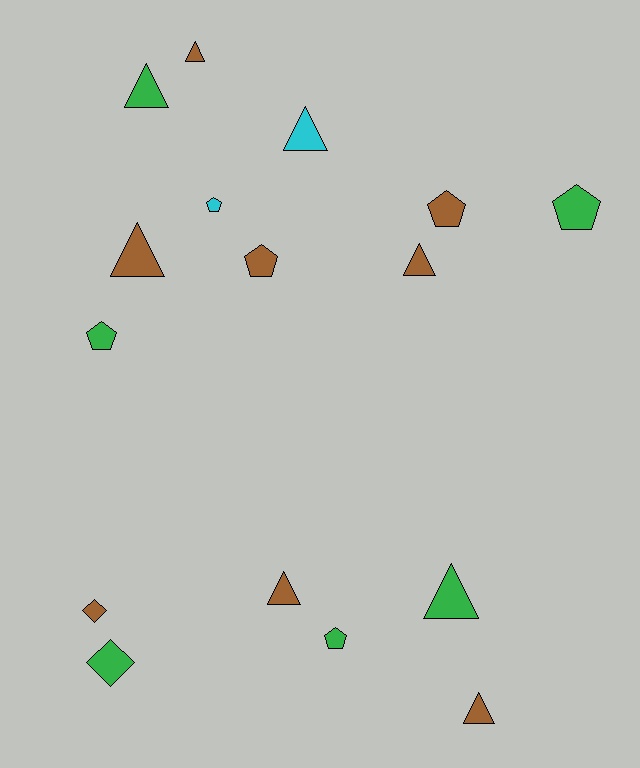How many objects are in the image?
There are 16 objects.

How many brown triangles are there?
There are 5 brown triangles.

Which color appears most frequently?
Brown, with 8 objects.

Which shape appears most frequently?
Triangle, with 8 objects.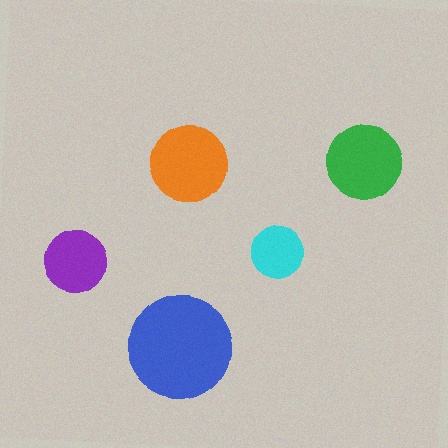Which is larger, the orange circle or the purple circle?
The orange one.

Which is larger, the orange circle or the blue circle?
The blue one.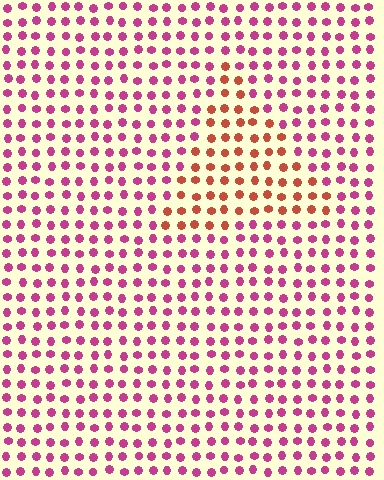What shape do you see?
I see a triangle.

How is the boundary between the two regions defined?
The boundary is defined purely by a slight shift in hue (about 45 degrees). Spacing, size, and orientation are identical on both sides.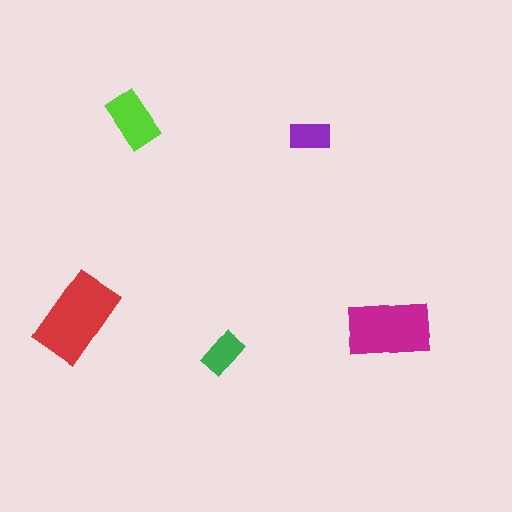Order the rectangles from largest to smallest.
the red one, the magenta one, the lime one, the green one, the purple one.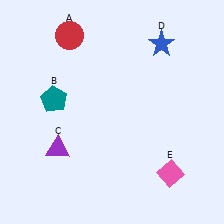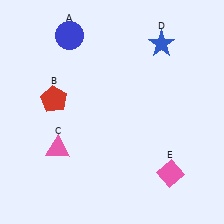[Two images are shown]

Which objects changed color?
A changed from red to blue. B changed from teal to red. C changed from purple to pink.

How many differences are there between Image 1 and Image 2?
There are 3 differences between the two images.